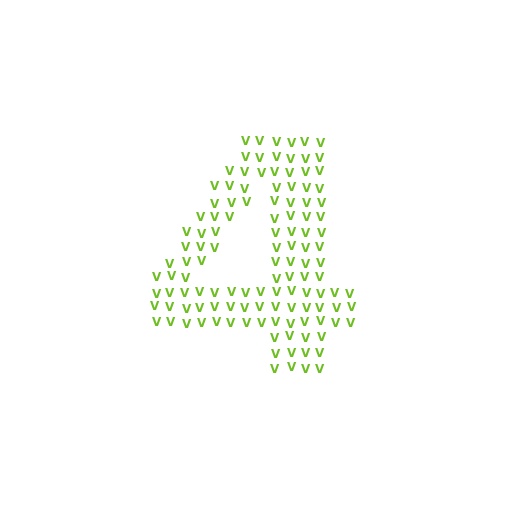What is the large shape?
The large shape is the digit 4.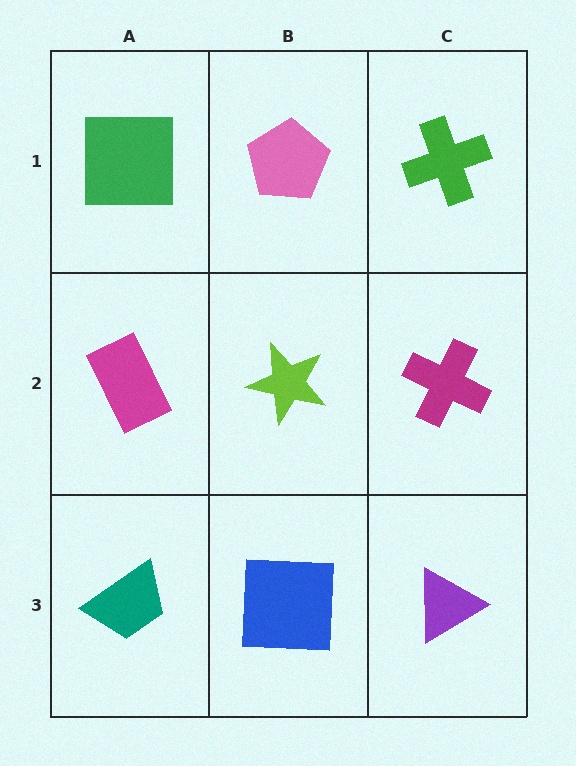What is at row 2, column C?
A magenta cross.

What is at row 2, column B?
A lime star.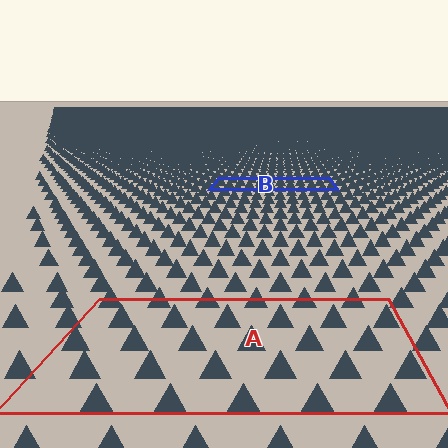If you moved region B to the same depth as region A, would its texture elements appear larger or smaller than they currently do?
They would appear larger. At a closer depth, the same texture elements are projected at a bigger on-screen size.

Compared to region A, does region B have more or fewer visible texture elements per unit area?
Region B has more texture elements per unit area — they are packed more densely because it is farther away.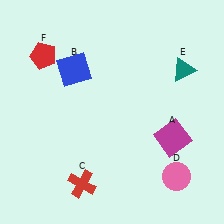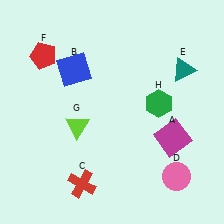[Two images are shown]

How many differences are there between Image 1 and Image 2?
There are 2 differences between the two images.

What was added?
A lime triangle (G), a green hexagon (H) were added in Image 2.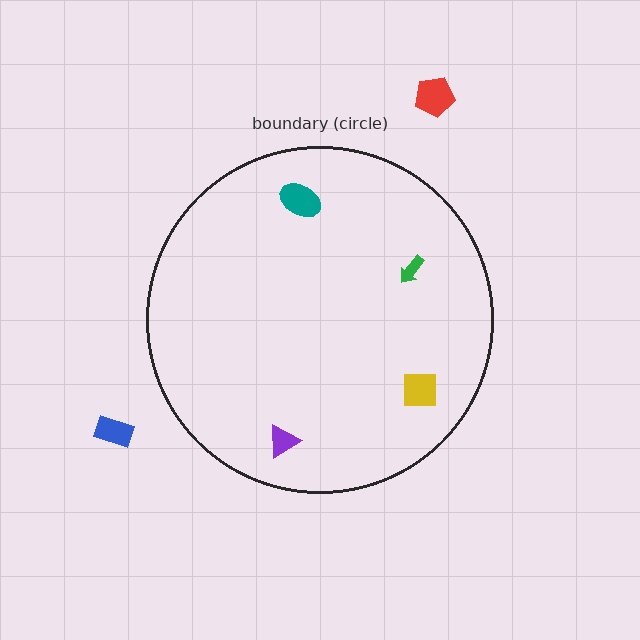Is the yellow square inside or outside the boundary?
Inside.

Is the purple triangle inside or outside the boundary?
Inside.